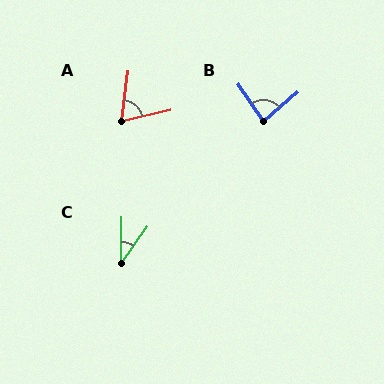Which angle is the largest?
B, at approximately 83 degrees.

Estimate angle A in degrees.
Approximately 70 degrees.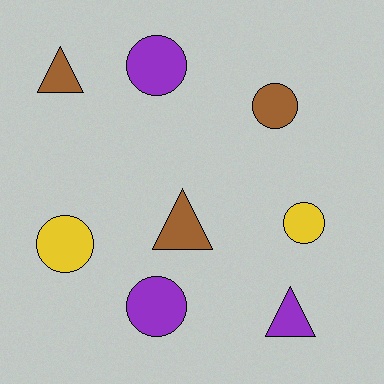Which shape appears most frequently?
Circle, with 5 objects.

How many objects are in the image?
There are 8 objects.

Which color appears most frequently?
Purple, with 3 objects.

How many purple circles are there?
There are 2 purple circles.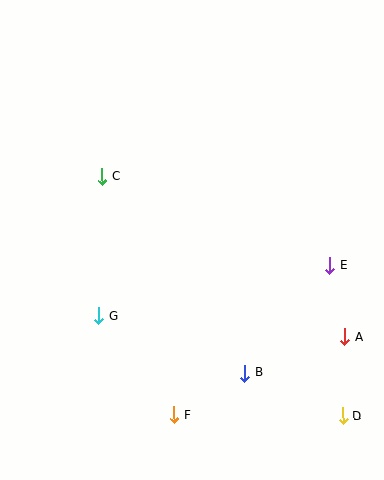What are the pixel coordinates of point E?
Point E is at (330, 265).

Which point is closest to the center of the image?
Point C at (102, 176) is closest to the center.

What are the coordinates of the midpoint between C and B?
The midpoint between C and B is at (174, 274).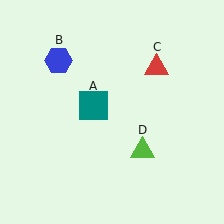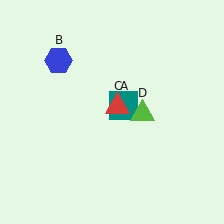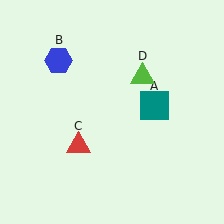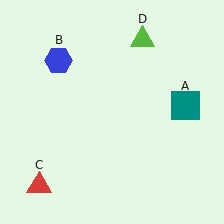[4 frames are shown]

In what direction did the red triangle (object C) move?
The red triangle (object C) moved down and to the left.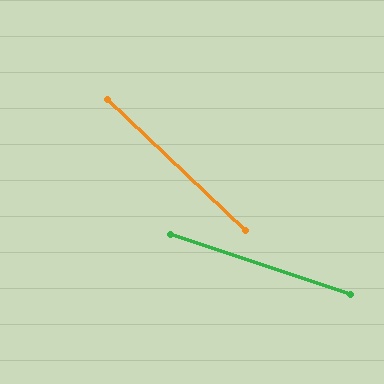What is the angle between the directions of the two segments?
Approximately 25 degrees.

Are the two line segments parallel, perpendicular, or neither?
Neither parallel nor perpendicular — they differ by about 25°.